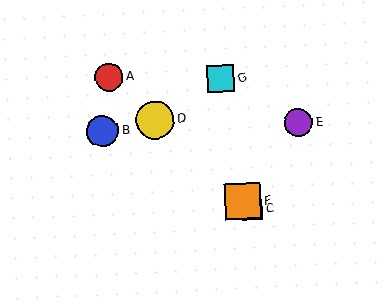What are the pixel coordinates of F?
Object F is at (243, 201).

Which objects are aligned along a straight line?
Objects A, C, D, F are aligned along a straight line.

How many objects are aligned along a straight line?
4 objects (A, C, D, F) are aligned along a straight line.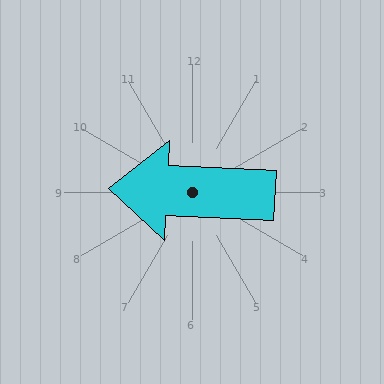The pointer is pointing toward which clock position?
Roughly 9 o'clock.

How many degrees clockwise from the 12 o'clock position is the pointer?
Approximately 273 degrees.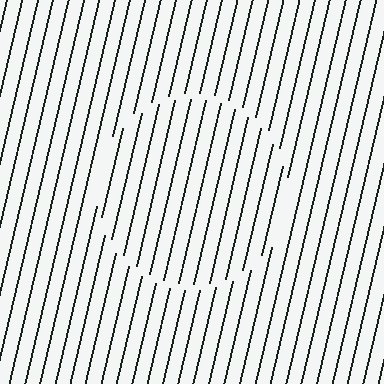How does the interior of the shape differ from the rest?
The interior of the shape contains the same grating, shifted by half a period — the contour is defined by the phase discontinuity where line-ends from the inner and outer gratings abut.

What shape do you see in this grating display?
An illusory circle. The interior of the shape contains the same grating, shifted by half a period — the contour is defined by the phase discontinuity where line-ends from the inner and outer gratings abut.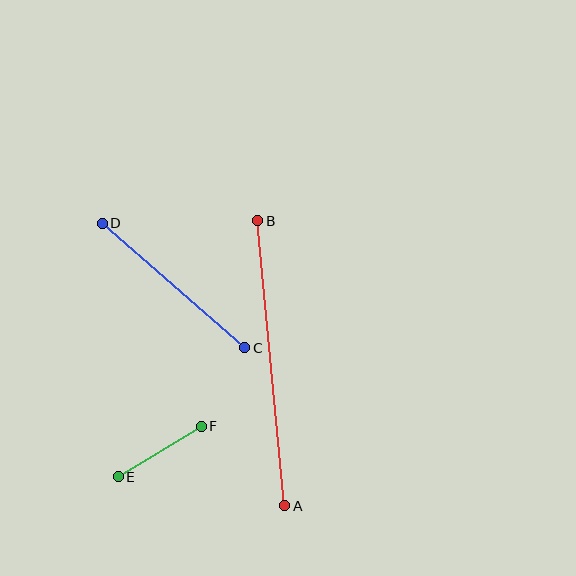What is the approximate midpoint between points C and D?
The midpoint is at approximately (173, 286) pixels.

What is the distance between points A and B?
The distance is approximately 286 pixels.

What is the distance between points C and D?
The distance is approximately 189 pixels.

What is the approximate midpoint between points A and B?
The midpoint is at approximately (271, 363) pixels.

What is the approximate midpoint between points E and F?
The midpoint is at approximately (160, 451) pixels.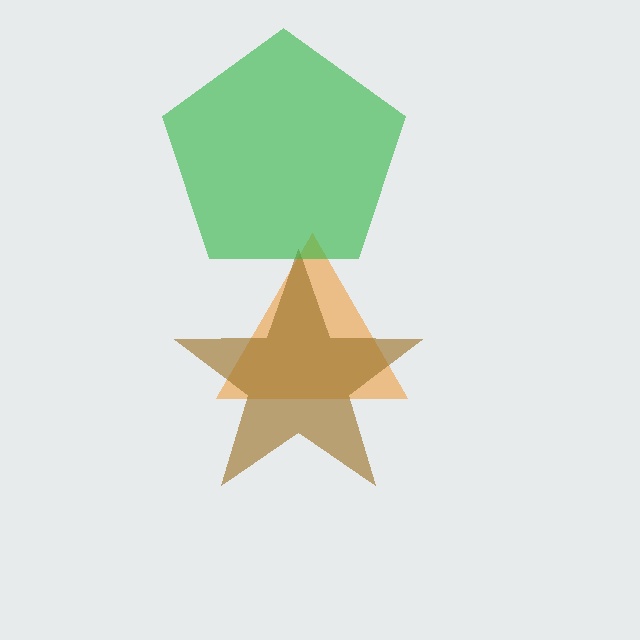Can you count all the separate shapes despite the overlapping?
Yes, there are 3 separate shapes.